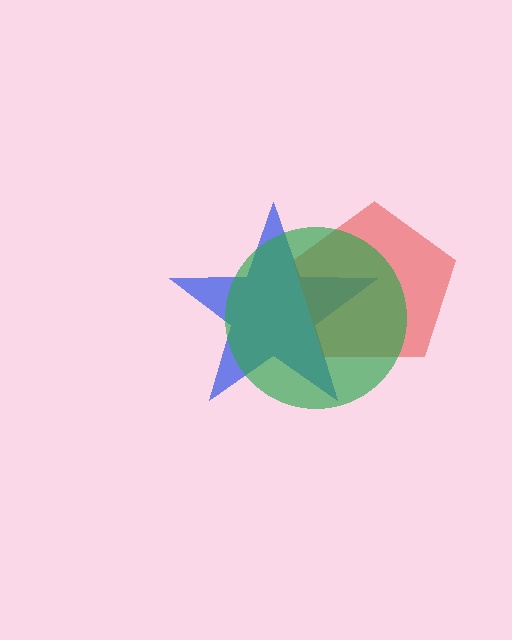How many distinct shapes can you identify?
There are 3 distinct shapes: a blue star, a red pentagon, a green circle.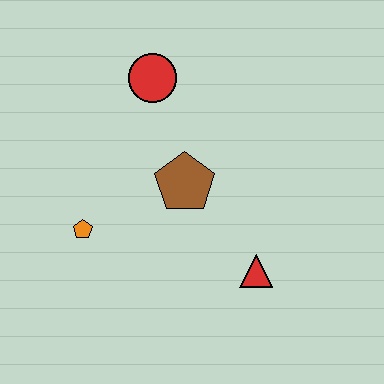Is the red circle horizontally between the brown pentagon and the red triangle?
No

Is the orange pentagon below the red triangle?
No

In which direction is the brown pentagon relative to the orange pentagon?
The brown pentagon is to the right of the orange pentagon.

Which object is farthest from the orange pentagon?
The red triangle is farthest from the orange pentagon.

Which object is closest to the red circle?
The brown pentagon is closest to the red circle.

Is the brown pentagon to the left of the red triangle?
Yes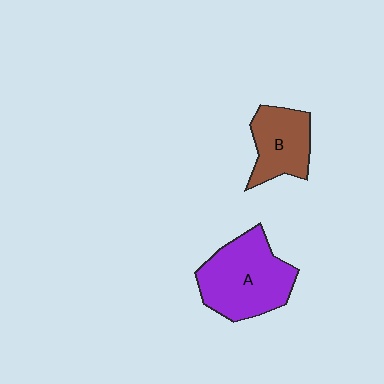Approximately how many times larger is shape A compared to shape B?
Approximately 1.6 times.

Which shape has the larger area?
Shape A (purple).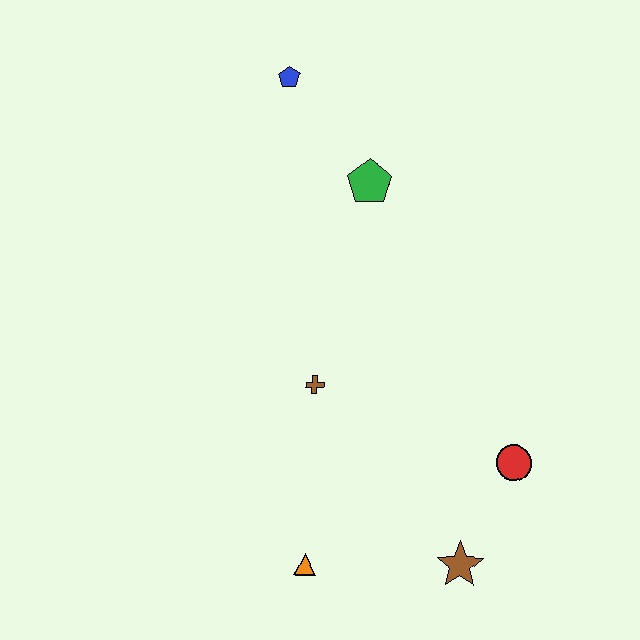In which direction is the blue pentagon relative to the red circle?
The blue pentagon is above the red circle.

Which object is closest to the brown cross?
The orange triangle is closest to the brown cross.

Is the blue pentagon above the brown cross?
Yes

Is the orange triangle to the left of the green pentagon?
Yes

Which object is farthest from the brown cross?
The blue pentagon is farthest from the brown cross.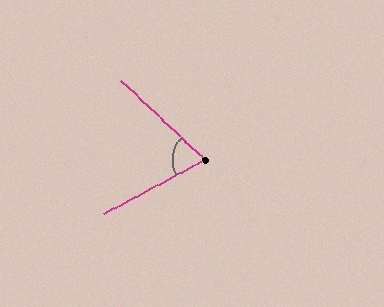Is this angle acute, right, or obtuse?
It is acute.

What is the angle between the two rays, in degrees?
Approximately 72 degrees.